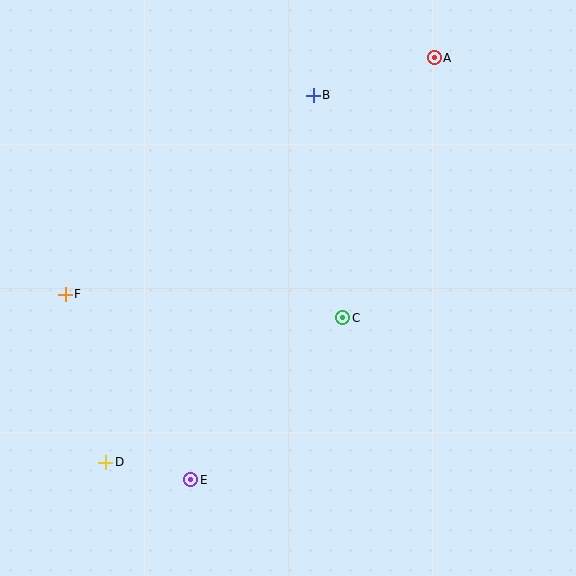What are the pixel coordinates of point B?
Point B is at (313, 95).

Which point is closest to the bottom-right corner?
Point C is closest to the bottom-right corner.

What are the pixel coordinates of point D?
Point D is at (106, 462).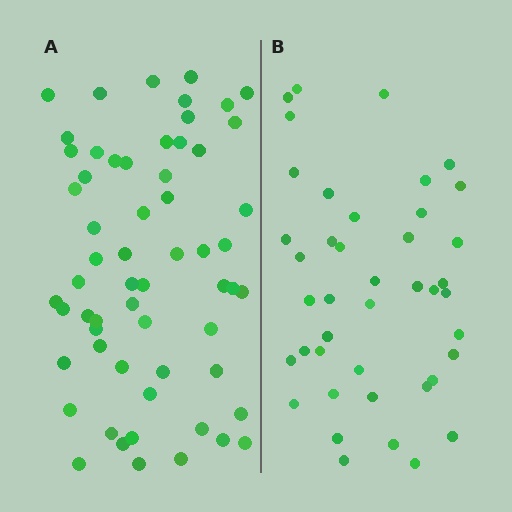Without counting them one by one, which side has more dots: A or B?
Region A (the left region) has more dots.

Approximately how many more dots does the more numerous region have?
Region A has approximately 20 more dots than region B.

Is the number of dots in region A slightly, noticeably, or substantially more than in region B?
Region A has noticeably more, but not dramatically so. The ratio is roughly 1.4 to 1.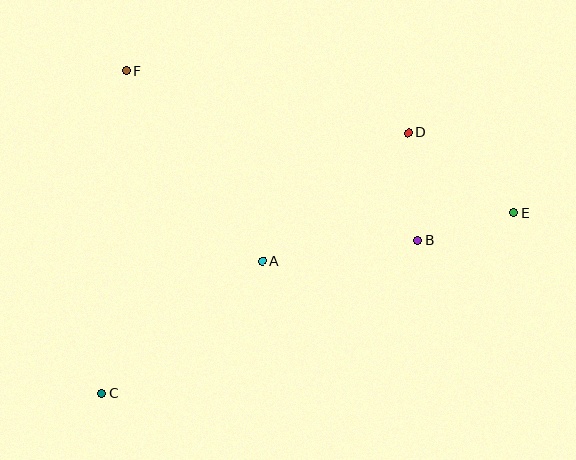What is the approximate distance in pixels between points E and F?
The distance between E and F is approximately 413 pixels.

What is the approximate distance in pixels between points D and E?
The distance between D and E is approximately 132 pixels.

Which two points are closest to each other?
Points B and E are closest to each other.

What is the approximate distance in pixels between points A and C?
The distance between A and C is approximately 207 pixels.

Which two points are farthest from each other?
Points C and E are farthest from each other.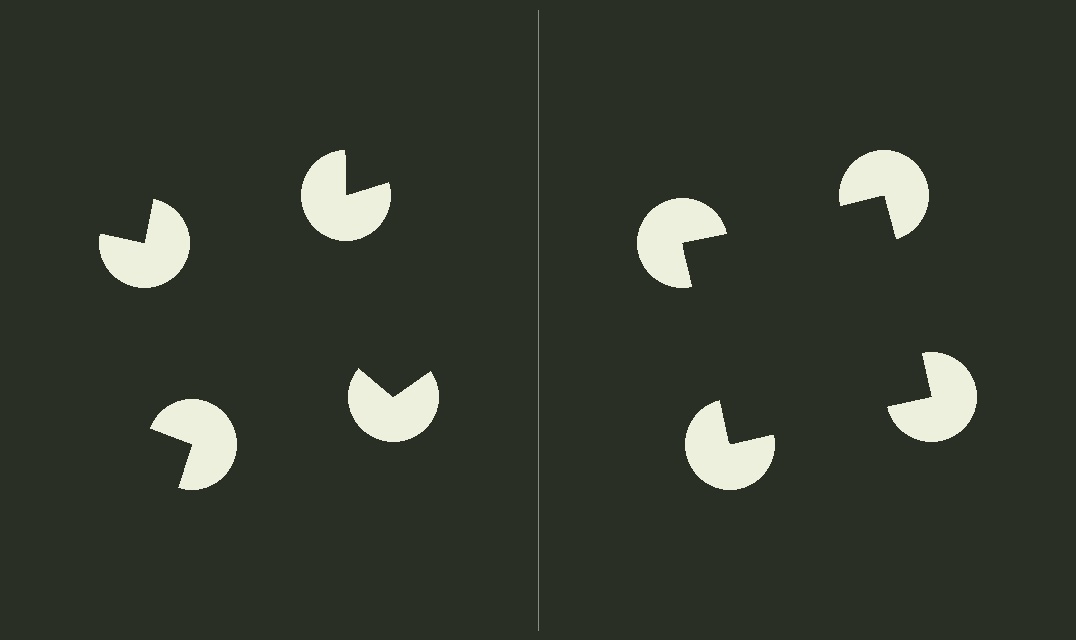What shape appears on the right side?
An illusory square.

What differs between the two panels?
The pac-man discs are positioned identically on both sides; only the wedge orientations differ. On the right they align to a square; on the left they are misaligned.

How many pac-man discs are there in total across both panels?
8 — 4 on each side.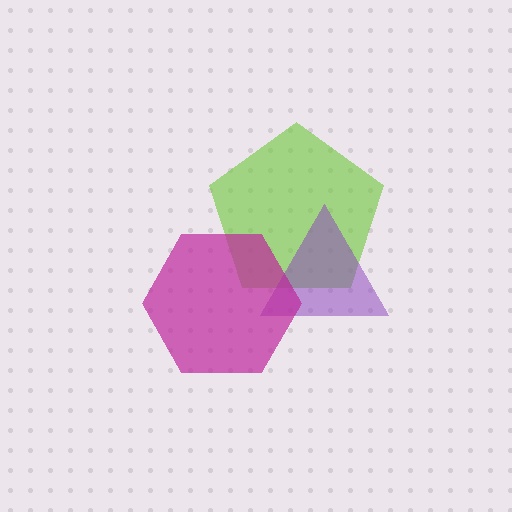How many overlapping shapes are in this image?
There are 3 overlapping shapes in the image.